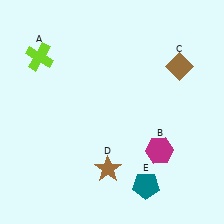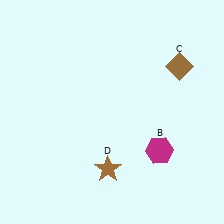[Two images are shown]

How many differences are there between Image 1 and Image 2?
There are 2 differences between the two images.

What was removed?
The teal pentagon (E), the lime cross (A) were removed in Image 2.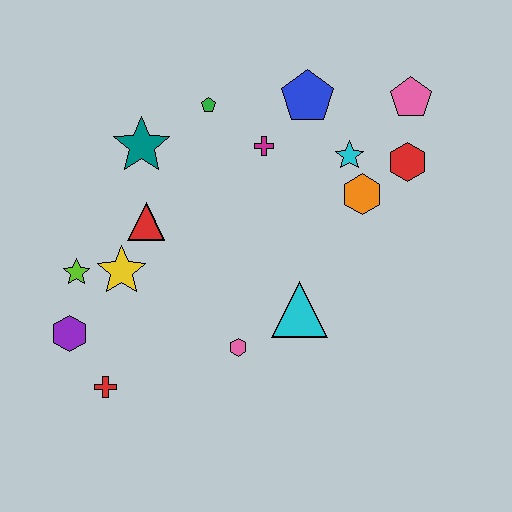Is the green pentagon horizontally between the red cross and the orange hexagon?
Yes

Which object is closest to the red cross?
The purple hexagon is closest to the red cross.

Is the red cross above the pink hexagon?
No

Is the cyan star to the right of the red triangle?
Yes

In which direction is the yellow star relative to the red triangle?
The yellow star is below the red triangle.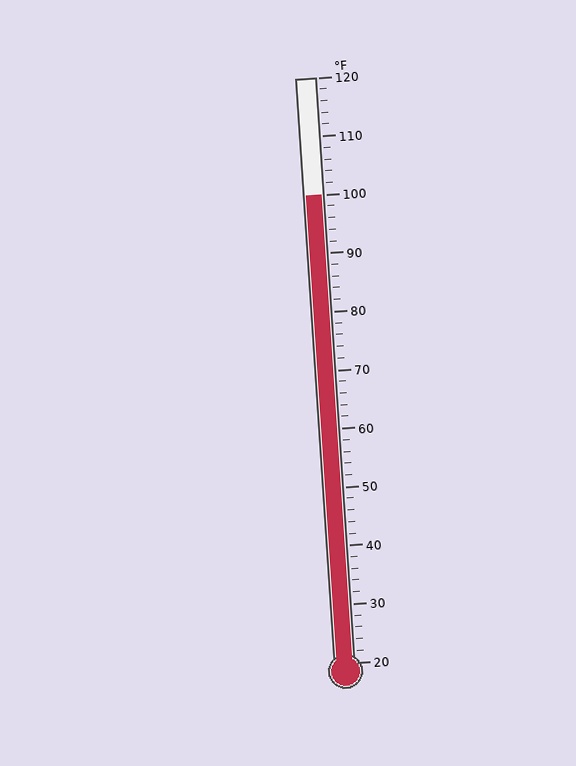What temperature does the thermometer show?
The thermometer shows approximately 100°F.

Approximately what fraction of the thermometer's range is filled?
The thermometer is filled to approximately 80% of its range.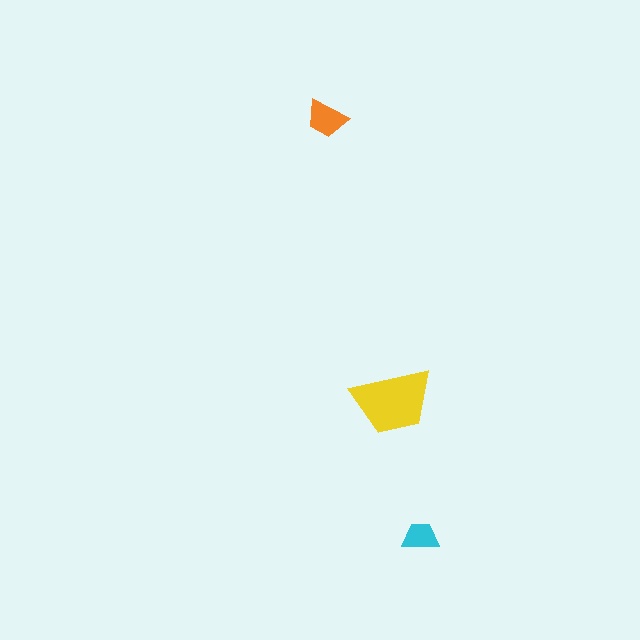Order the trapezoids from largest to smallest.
the yellow one, the orange one, the cyan one.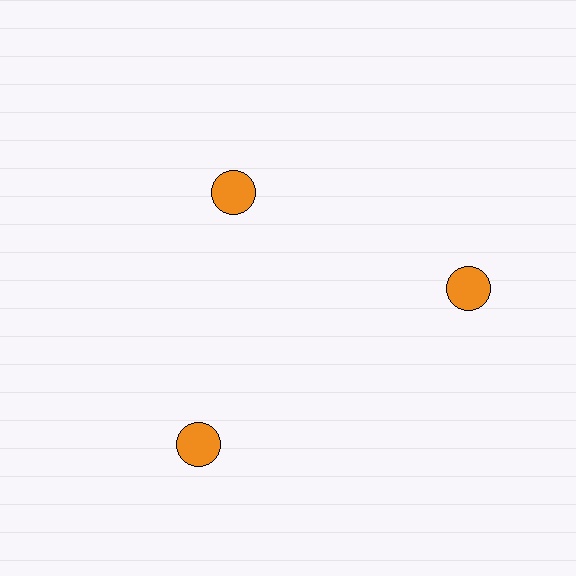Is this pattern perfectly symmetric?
No. The 3 orange circles are arranged in a ring, but one element near the 11 o'clock position is pulled inward toward the center, breaking the 3-fold rotational symmetry.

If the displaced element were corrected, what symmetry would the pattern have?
It would have 3-fold rotational symmetry — the pattern would map onto itself every 120 degrees.